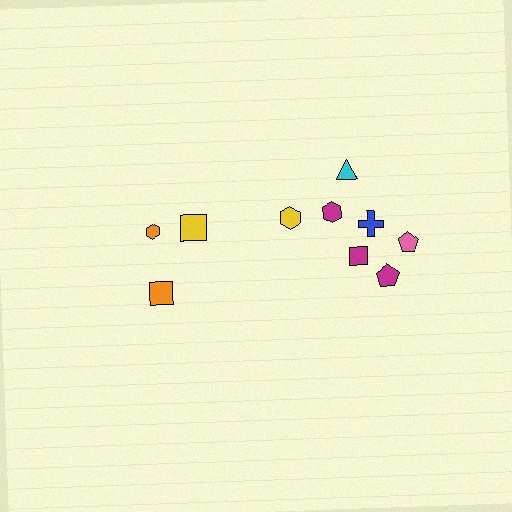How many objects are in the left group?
There are 3 objects.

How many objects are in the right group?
There are 7 objects.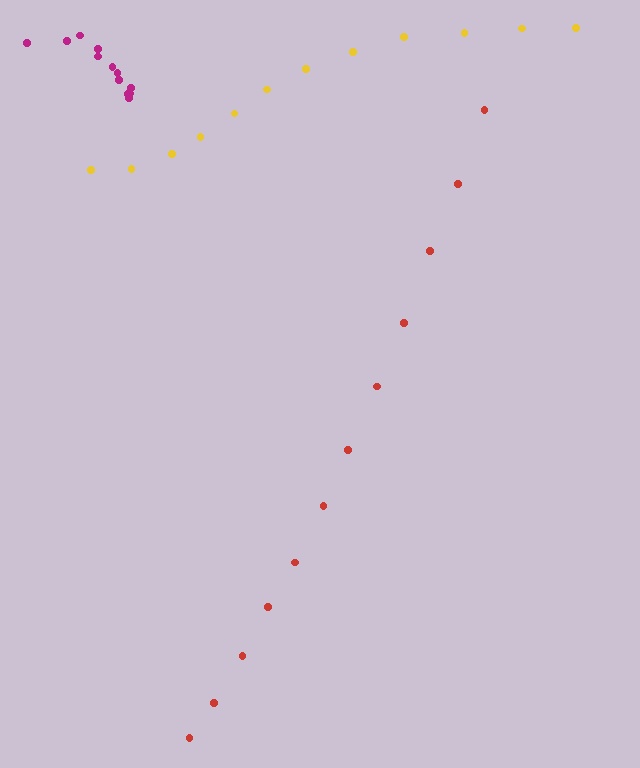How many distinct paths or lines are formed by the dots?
There are 3 distinct paths.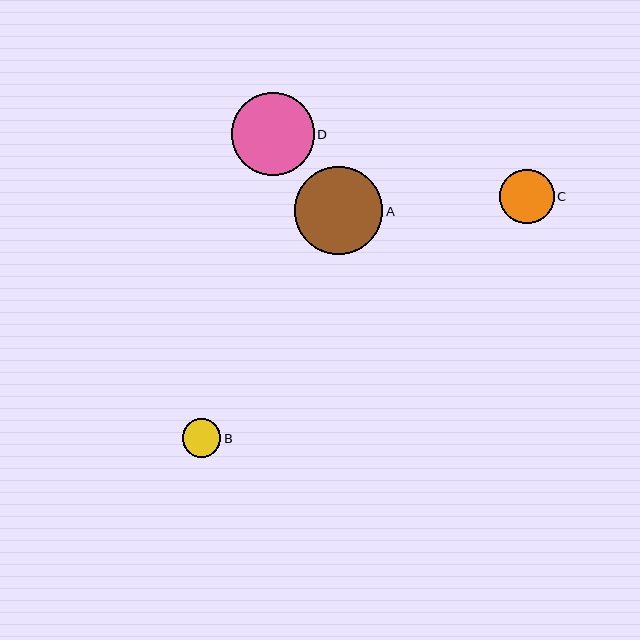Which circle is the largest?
Circle A is the largest with a size of approximately 88 pixels.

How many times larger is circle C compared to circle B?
Circle C is approximately 1.4 times the size of circle B.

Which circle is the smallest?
Circle B is the smallest with a size of approximately 38 pixels.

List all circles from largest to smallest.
From largest to smallest: A, D, C, B.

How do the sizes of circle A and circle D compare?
Circle A and circle D are approximately the same size.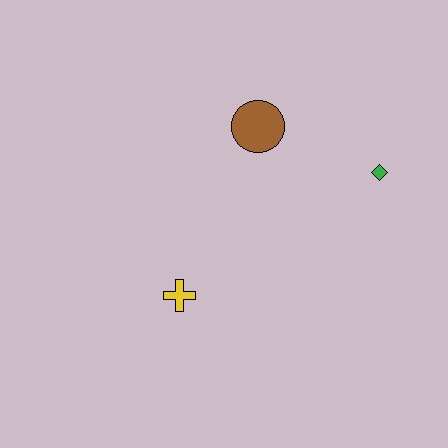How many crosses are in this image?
There is 1 cross.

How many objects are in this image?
There are 3 objects.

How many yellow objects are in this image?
There is 1 yellow object.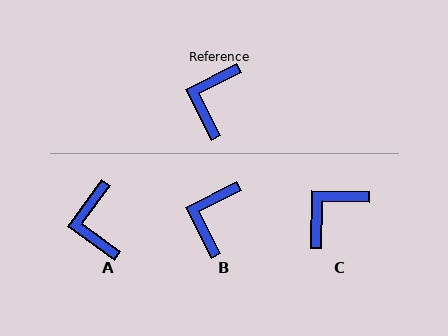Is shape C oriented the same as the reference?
No, it is off by about 28 degrees.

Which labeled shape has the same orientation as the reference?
B.